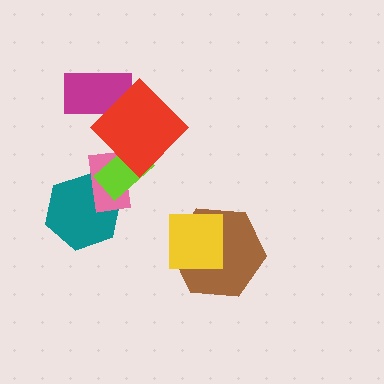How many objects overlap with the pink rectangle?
3 objects overlap with the pink rectangle.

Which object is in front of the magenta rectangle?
The red diamond is in front of the magenta rectangle.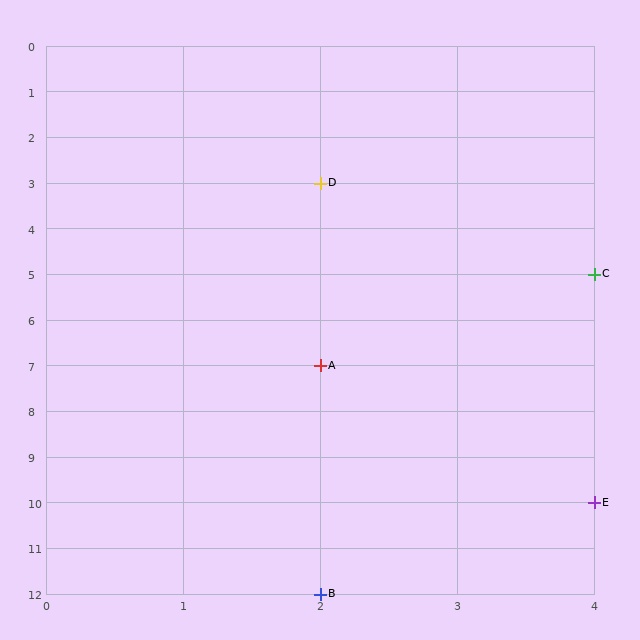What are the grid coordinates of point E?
Point E is at grid coordinates (4, 10).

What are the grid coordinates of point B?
Point B is at grid coordinates (2, 12).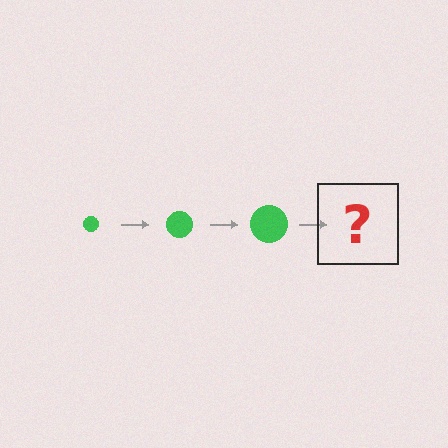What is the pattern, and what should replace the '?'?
The pattern is that the circle gets progressively larger each step. The '?' should be a green circle, larger than the previous one.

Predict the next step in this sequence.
The next step is a green circle, larger than the previous one.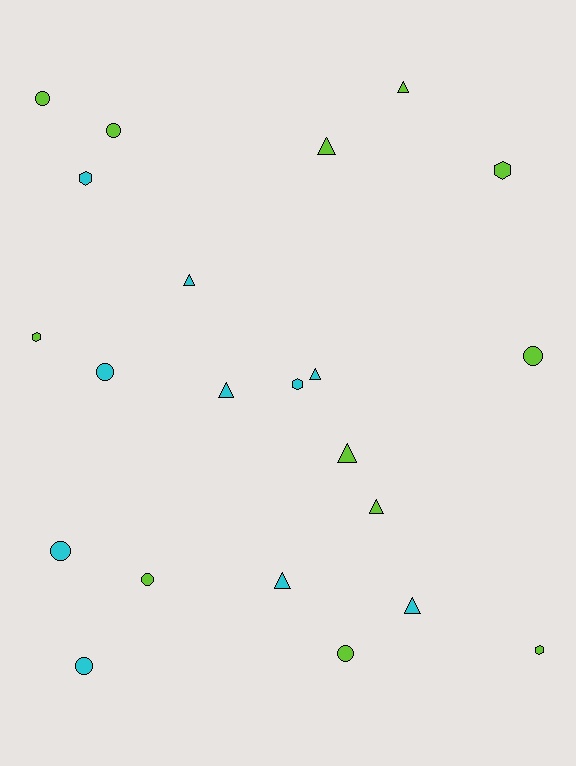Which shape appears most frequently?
Triangle, with 9 objects.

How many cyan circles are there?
There are 3 cyan circles.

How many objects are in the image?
There are 22 objects.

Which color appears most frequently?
Lime, with 12 objects.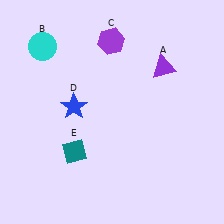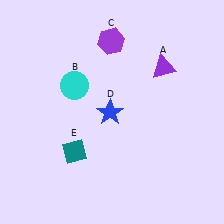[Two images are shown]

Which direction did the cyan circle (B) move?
The cyan circle (B) moved down.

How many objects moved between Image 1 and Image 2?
2 objects moved between the two images.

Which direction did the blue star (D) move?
The blue star (D) moved right.